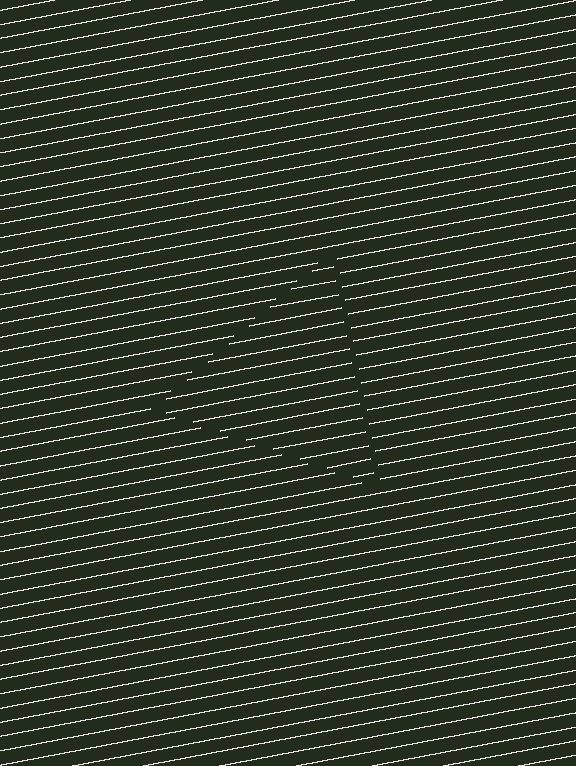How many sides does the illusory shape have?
3 sides — the line-ends trace a triangle.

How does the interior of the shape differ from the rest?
The interior of the shape contains the same grating, shifted by half a period — the contour is defined by the phase discontinuity where line-ends from the inner and outer gratings abut.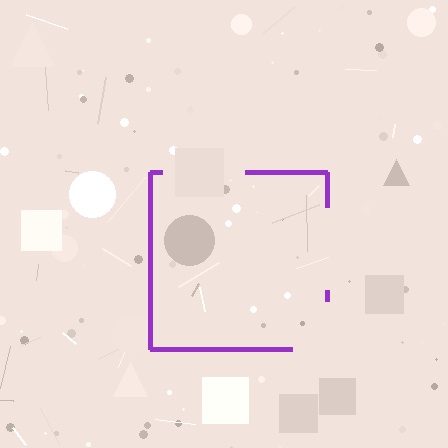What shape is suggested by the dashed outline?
The dashed outline suggests a square.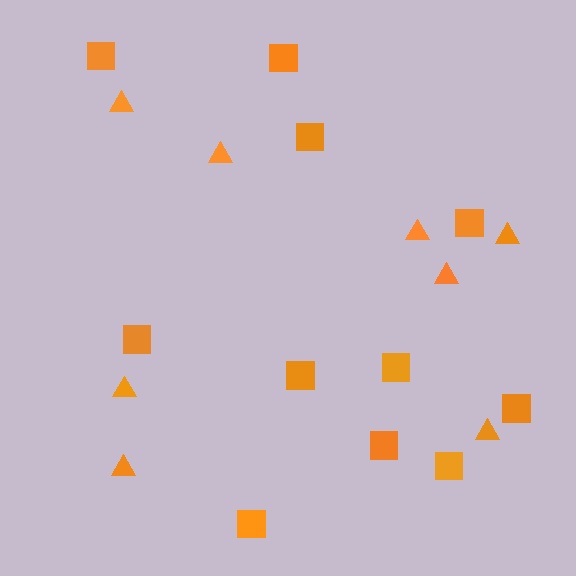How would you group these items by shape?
There are 2 groups: one group of triangles (8) and one group of squares (11).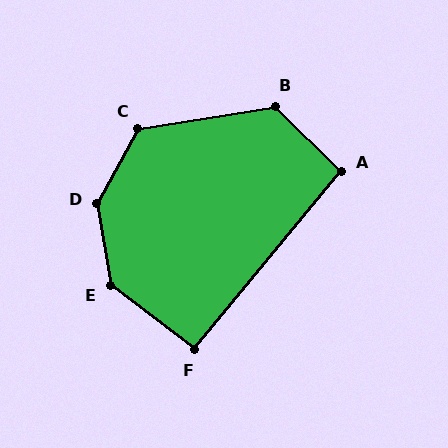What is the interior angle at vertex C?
Approximately 128 degrees (obtuse).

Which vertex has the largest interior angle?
D, at approximately 142 degrees.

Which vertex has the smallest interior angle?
F, at approximately 92 degrees.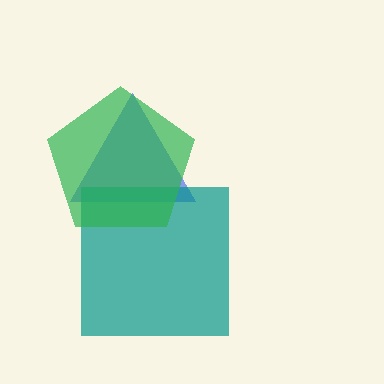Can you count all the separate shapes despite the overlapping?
Yes, there are 3 separate shapes.